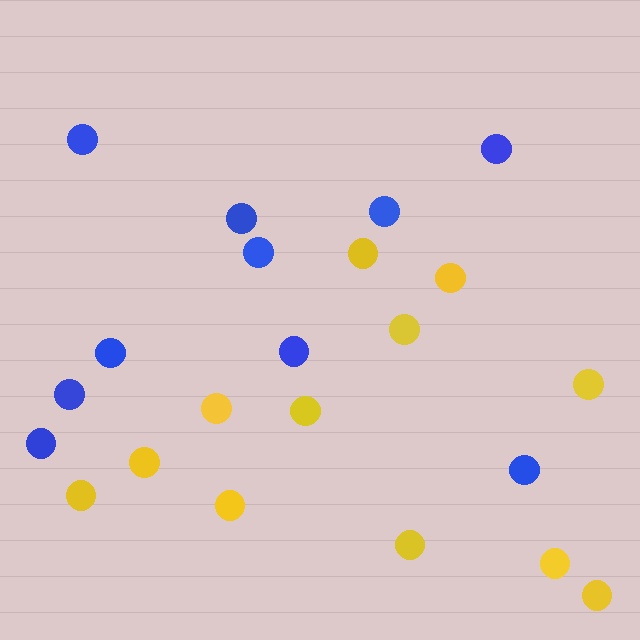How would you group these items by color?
There are 2 groups: one group of yellow circles (12) and one group of blue circles (10).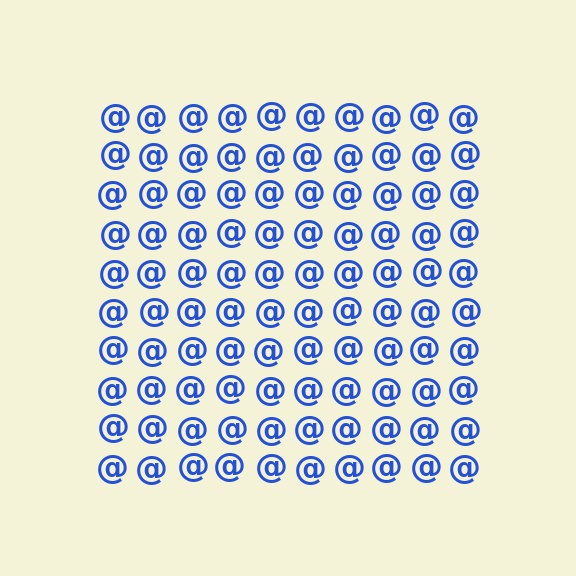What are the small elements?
The small elements are at signs.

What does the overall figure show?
The overall figure shows a square.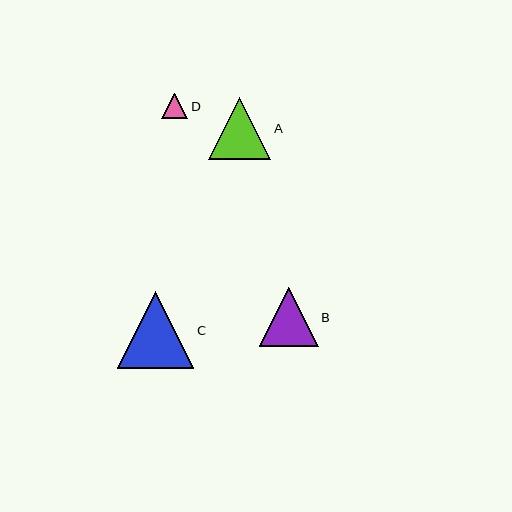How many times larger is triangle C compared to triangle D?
Triangle C is approximately 3.0 times the size of triangle D.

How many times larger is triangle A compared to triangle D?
Triangle A is approximately 2.4 times the size of triangle D.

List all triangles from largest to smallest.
From largest to smallest: C, A, B, D.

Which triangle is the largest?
Triangle C is the largest with a size of approximately 76 pixels.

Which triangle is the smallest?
Triangle D is the smallest with a size of approximately 26 pixels.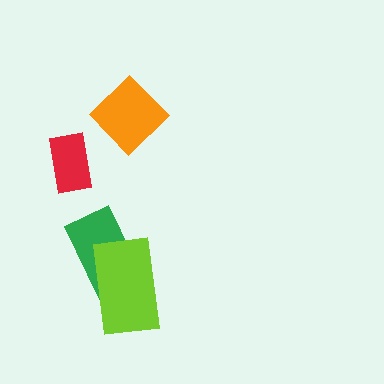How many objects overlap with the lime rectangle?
1 object overlaps with the lime rectangle.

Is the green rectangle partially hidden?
Yes, it is partially covered by another shape.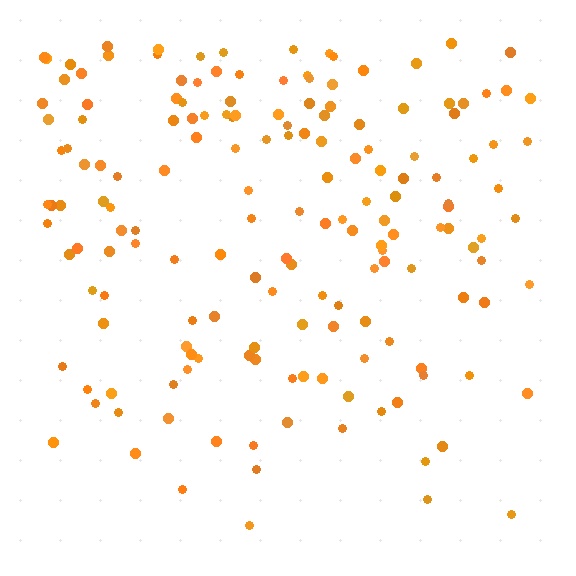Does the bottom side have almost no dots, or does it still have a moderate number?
Still a moderate number, just noticeably fewer than the top.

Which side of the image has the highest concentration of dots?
The top.